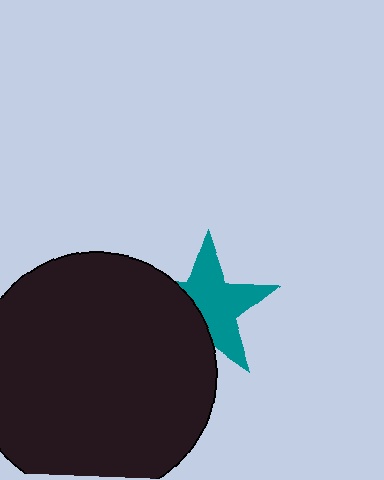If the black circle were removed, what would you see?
You would see the complete teal star.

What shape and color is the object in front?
The object in front is a black circle.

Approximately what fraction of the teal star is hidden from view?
Roughly 38% of the teal star is hidden behind the black circle.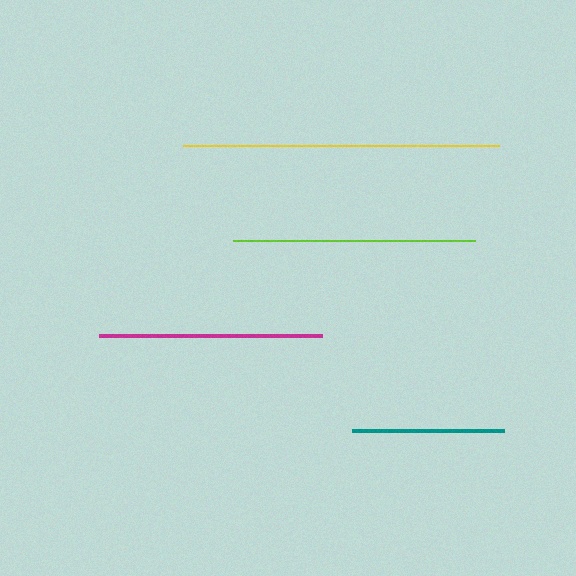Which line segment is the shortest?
The teal line is the shortest at approximately 152 pixels.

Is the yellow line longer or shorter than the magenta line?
The yellow line is longer than the magenta line.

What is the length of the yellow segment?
The yellow segment is approximately 315 pixels long.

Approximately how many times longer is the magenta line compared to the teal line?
The magenta line is approximately 1.5 times the length of the teal line.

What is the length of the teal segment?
The teal segment is approximately 152 pixels long.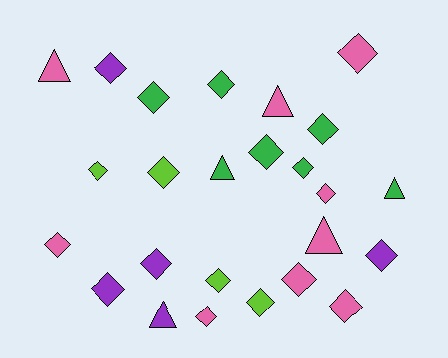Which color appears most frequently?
Pink, with 9 objects.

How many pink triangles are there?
There are 3 pink triangles.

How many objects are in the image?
There are 25 objects.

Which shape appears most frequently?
Diamond, with 19 objects.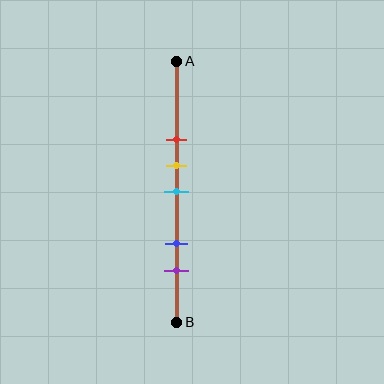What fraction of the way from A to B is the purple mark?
The purple mark is approximately 80% (0.8) of the way from A to B.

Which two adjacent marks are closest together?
The yellow and cyan marks are the closest adjacent pair.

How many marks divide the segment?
There are 5 marks dividing the segment.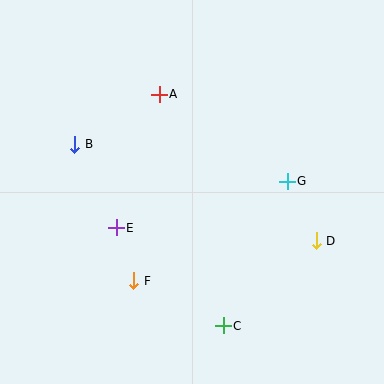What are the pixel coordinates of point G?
Point G is at (287, 181).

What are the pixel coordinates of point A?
Point A is at (159, 94).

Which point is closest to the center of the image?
Point E at (116, 228) is closest to the center.